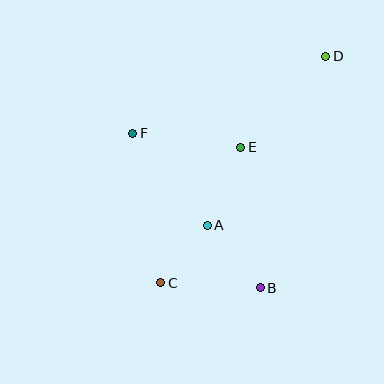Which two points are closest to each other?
Points A and C are closest to each other.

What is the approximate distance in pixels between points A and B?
The distance between A and B is approximately 82 pixels.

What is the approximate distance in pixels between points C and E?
The distance between C and E is approximately 158 pixels.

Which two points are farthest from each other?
Points C and D are farthest from each other.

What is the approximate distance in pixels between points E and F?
The distance between E and F is approximately 109 pixels.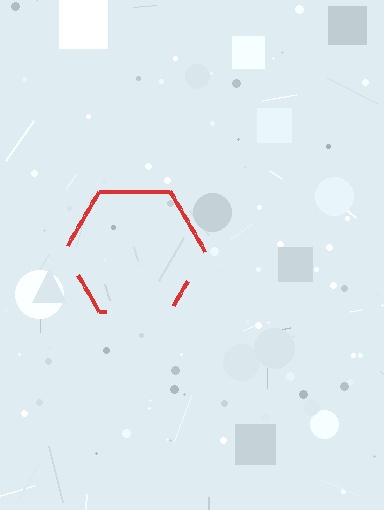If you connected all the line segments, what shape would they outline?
They would outline a hexagon.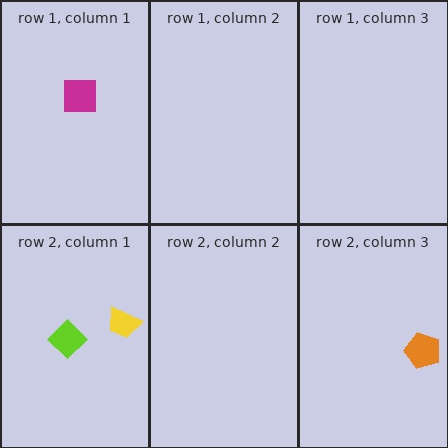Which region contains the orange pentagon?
The row 2, column 3 region.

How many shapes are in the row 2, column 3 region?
1.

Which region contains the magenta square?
The row 1, column 1 region.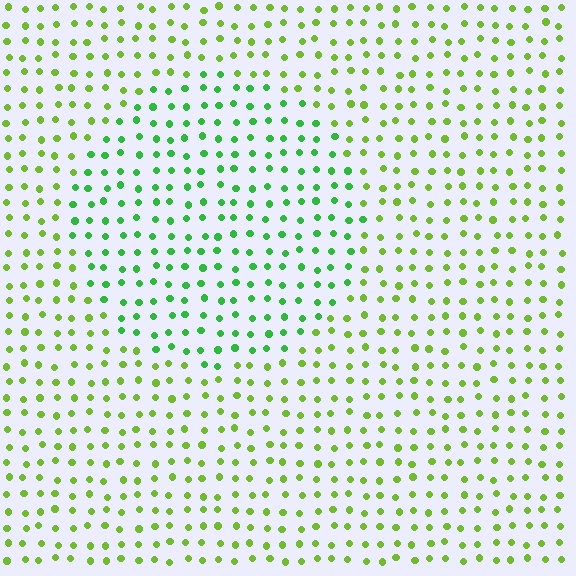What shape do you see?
I see a circle.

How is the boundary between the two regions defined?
The boundary is defined purely by a slight shift in hue (about 34 degrees). Spacing, size, and orientation are identical on both sides.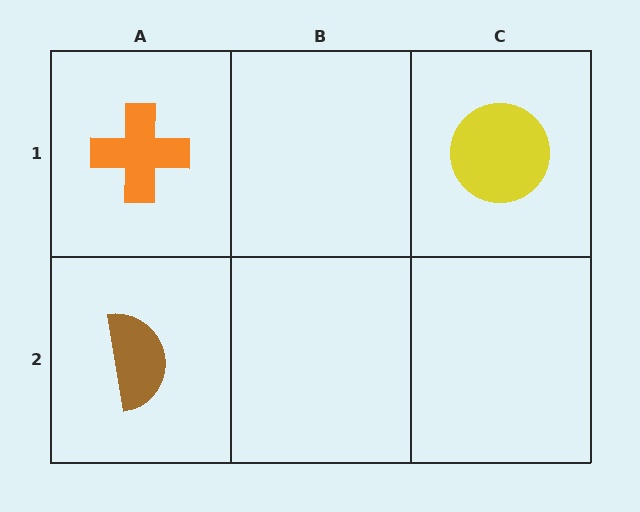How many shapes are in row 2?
1 shape.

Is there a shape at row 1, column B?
No, that cell is empty.